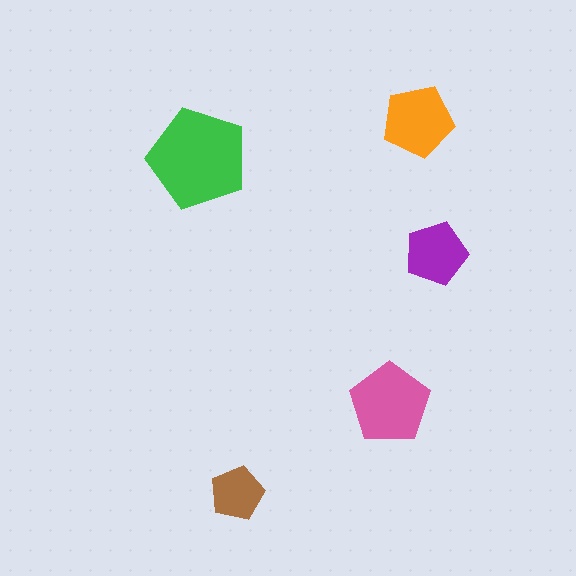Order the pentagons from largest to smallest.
the green one, the pink one, the orange one, the purple one, the brown one.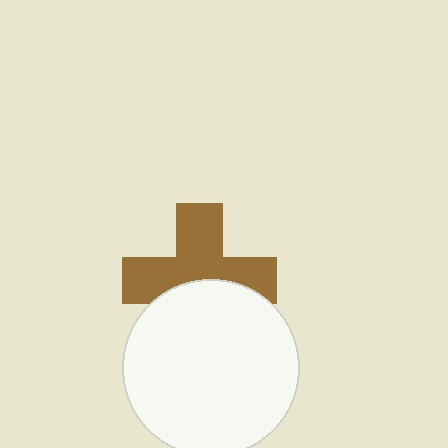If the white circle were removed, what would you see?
You would see the complete brown cross.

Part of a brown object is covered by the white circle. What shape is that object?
It is a cross.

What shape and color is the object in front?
The object in front is a white circle.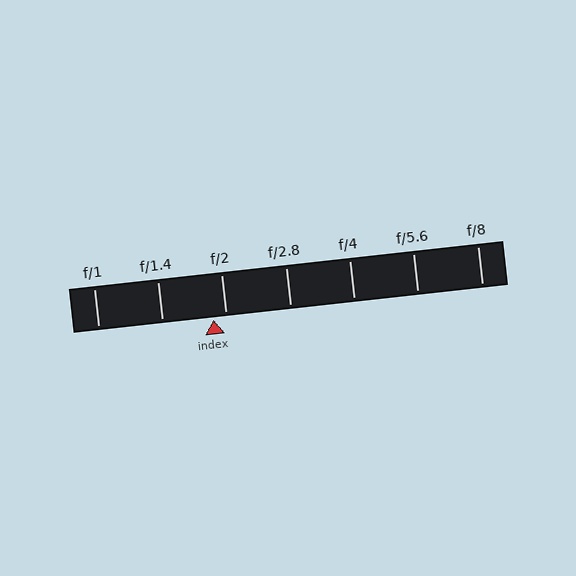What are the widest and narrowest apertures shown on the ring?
The widest aperture shown is f/1 and the narrowest is f/8.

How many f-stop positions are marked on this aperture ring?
There are 7 f-stop positions marked.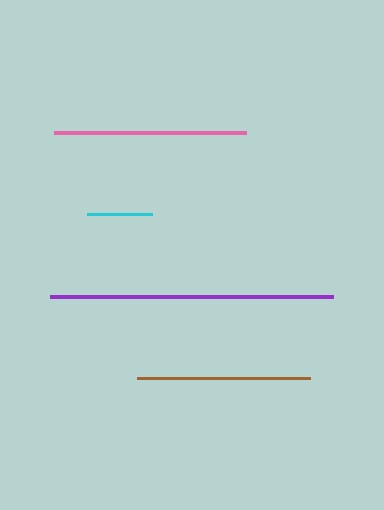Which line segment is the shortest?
The cyan line is the shortest at approximately 66 pixels.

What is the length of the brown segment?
The brown segment is approximately 172 pixels long.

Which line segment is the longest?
The purple line is the longest at approximately 284 pixels.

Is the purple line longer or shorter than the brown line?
The purple line is longer than the brown line.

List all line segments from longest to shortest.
From longest to shortest: purple, pink, brown, cyan.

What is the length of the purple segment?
The purple segment is approximately 284 pixels long.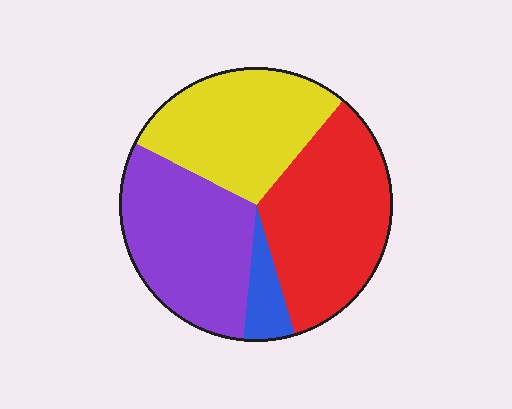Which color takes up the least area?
Blue, at roughly 5%.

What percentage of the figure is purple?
Purple covers 31% of the figure.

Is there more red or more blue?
Red.